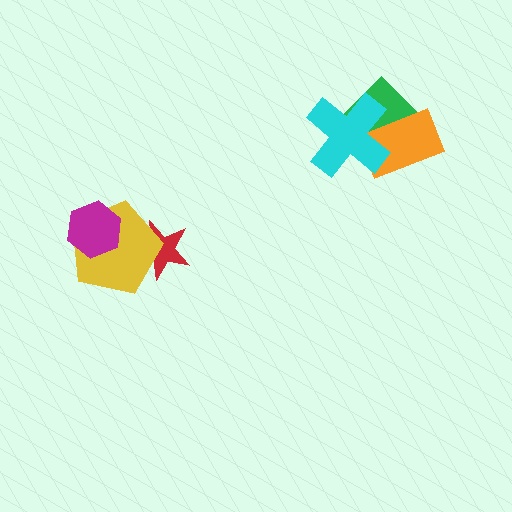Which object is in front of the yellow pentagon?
The magenta hexagon is in front of the yellow pentagon.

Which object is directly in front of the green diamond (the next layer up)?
The orange rectangle is directly in front of the green diamond.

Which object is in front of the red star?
The yellow pentagon is in front of the red star.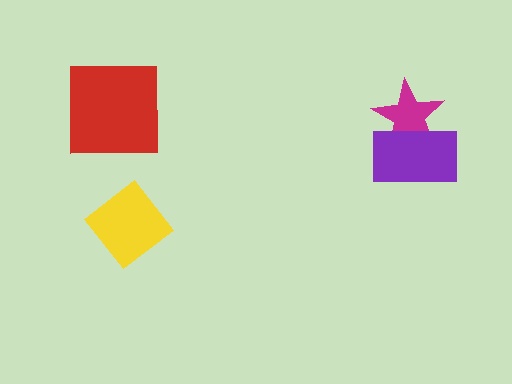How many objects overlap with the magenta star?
1 object overlaps with the magenta star.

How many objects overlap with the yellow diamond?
0 objects overlap with the yellow diamond.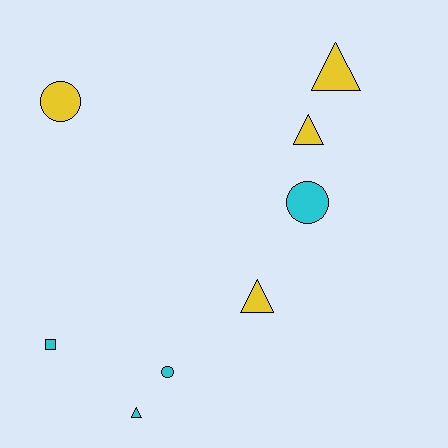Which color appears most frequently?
Yellow, with 4 objects.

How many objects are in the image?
There are 8 objects.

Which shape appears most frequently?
Triangle, with 4 objects.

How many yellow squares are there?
There are no yellow squares.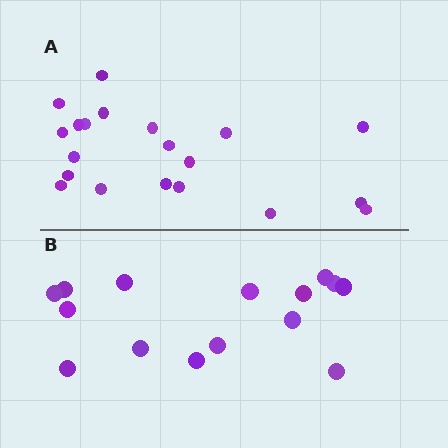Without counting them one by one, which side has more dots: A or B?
Region A (the top region) has more dots.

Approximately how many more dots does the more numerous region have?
Region A has about 5 more dots than region B.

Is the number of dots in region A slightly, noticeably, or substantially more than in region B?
Region A has noticeably more, but not dramatically so. The ratio is roughly 1.3 to 1.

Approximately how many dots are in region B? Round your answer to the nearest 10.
About 20 dots. (The exact count is 15, which rounds to 20.)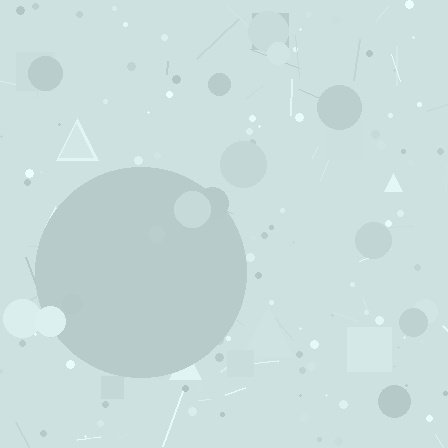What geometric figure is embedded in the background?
A circle is embedded in the background.